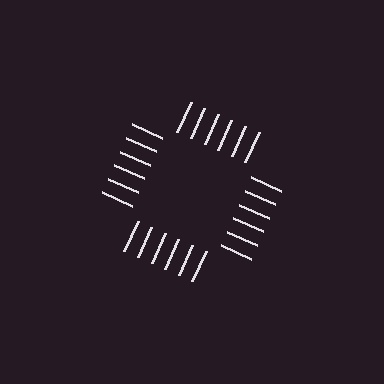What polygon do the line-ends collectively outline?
An illusory square — the line segments terminate on its edges but no continuous stroke is drawn.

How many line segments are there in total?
24 — 6 along each of the 4 edges.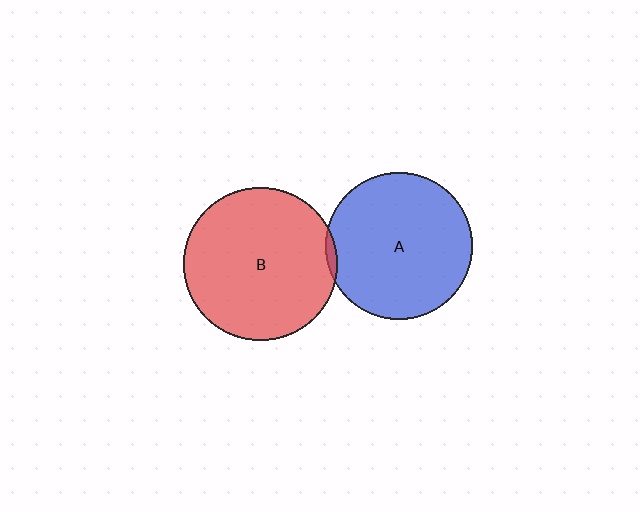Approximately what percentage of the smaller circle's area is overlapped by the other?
Approximately 5%.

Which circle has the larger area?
Circle B (red).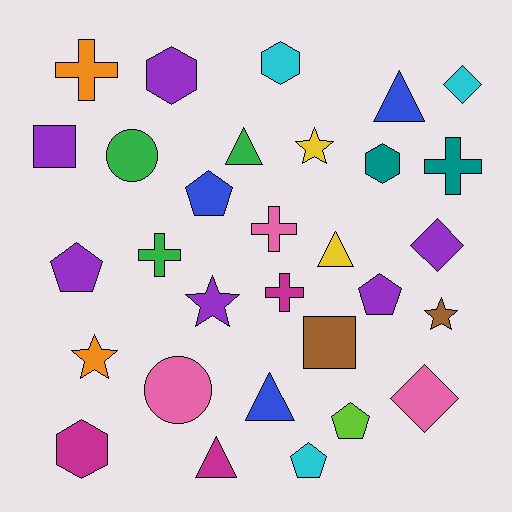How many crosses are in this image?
There are 5 crosses.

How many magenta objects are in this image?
There are 3 magenta objects.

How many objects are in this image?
There are 30 objects.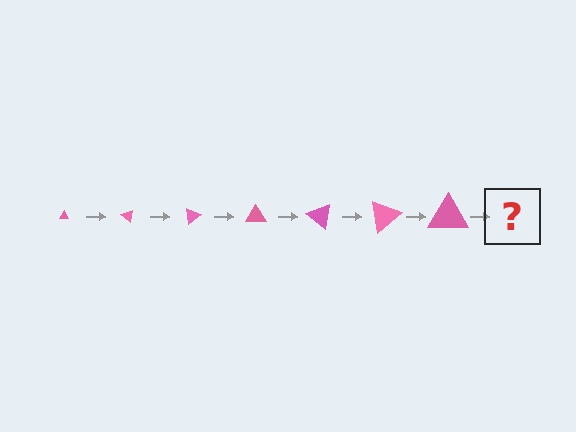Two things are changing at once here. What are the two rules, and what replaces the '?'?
The two rules are that the triangle grows larger each step and it rotates 40 degrees each step. The '?' should be a triangle, larger than the previous one and rotated 280 degrees from the start.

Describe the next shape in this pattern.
It should be a triangle, larger than the previous one and rotated 280 degrees from the start.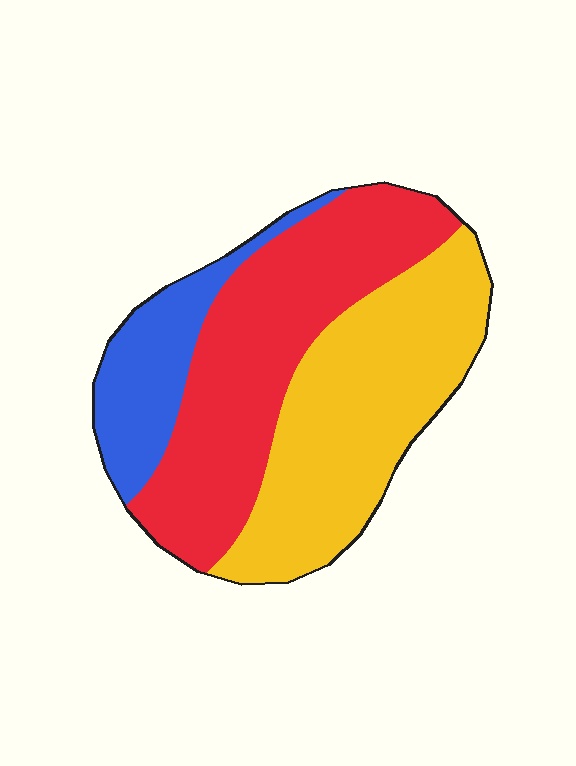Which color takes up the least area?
Blue, at roughly 15%.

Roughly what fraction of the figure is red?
Red takes up about two fifths (2/5) of the figure.